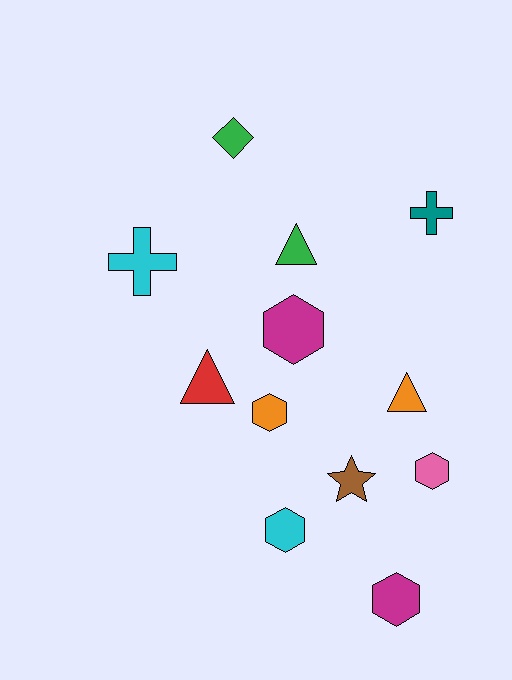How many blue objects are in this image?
There are no blue objects.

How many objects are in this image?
There are 12 objects.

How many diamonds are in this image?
There is 1 diamond.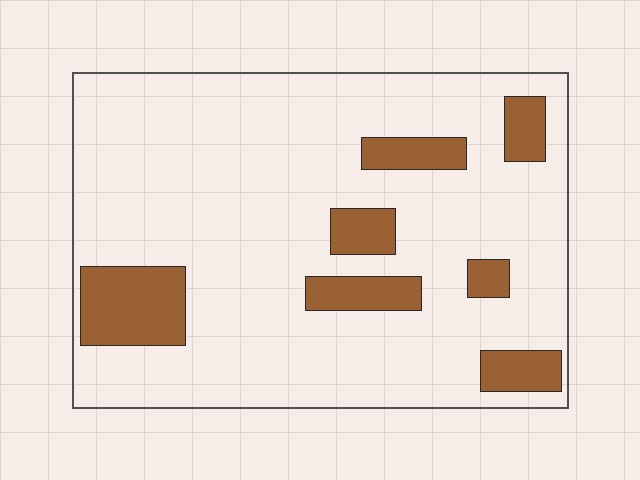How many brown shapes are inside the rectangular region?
7.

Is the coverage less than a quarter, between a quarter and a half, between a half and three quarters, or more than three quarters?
Less than a quarter.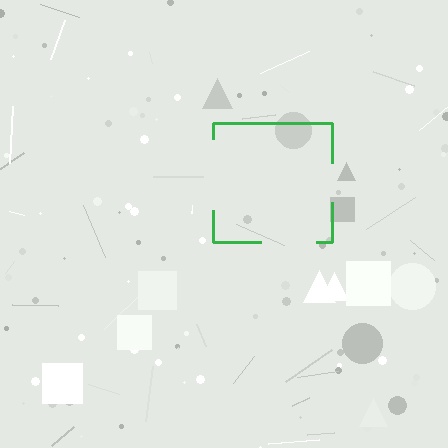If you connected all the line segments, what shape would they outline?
They would outline a square.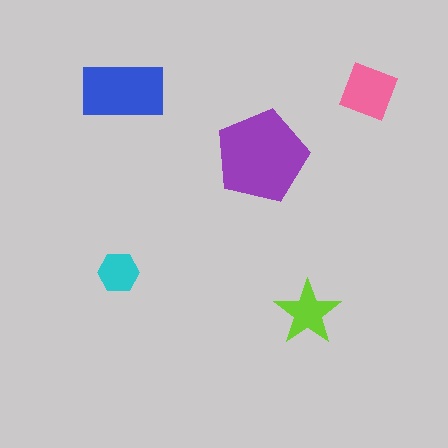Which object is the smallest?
The cyan hexagon.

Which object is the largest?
The purple pentagon.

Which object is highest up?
The blue rectangle is topmost.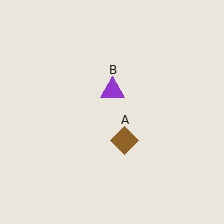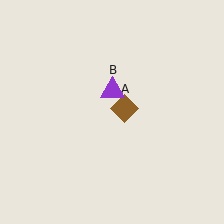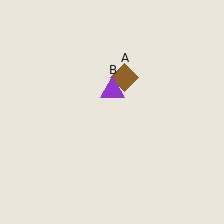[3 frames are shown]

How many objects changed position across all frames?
1 object changed position: brown diamond (object A).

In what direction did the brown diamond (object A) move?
The brown diamond (object A) moved up.